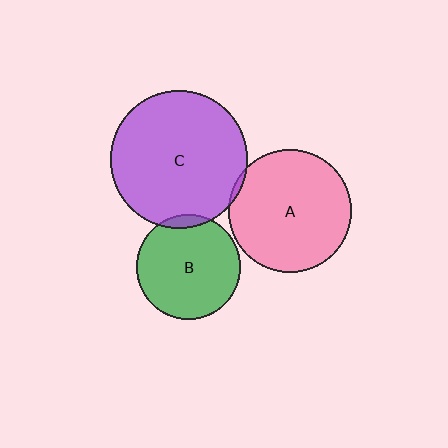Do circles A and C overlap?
Yes.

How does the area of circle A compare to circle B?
Approximately 1.4 times.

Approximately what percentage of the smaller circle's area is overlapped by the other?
Approximately 5%.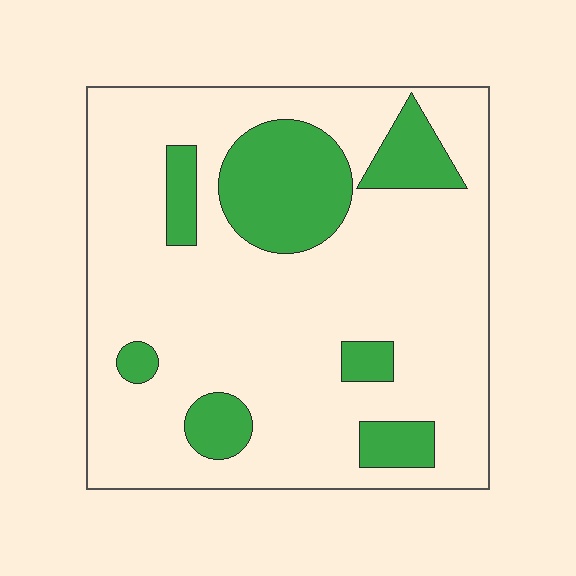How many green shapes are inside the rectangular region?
7.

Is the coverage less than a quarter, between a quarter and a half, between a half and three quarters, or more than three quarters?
Less than a quarter.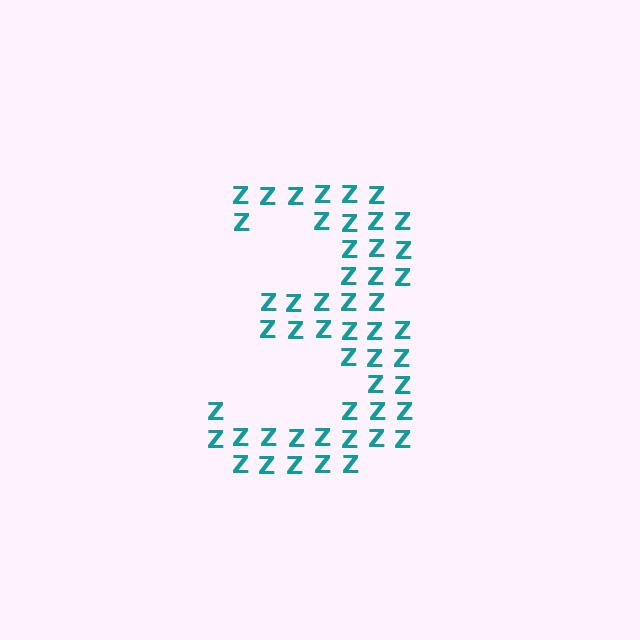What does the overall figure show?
The overall figure shows the digit 3.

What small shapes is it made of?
It is made of small letter Z's.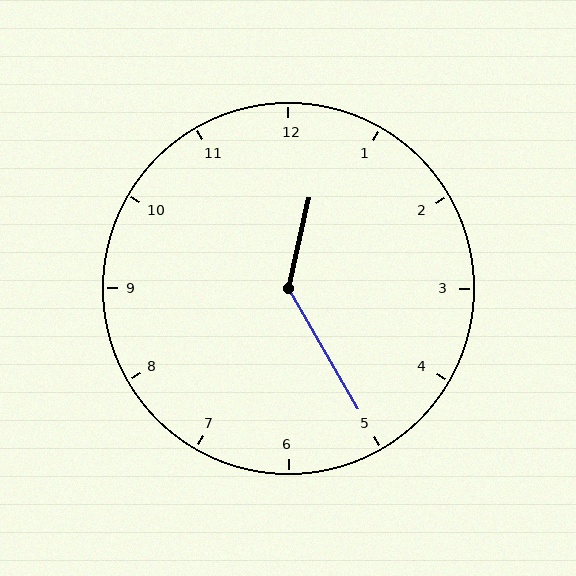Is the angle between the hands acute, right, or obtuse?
It is obtuse.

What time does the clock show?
12:25.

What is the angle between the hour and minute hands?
Approximately 138 degrees.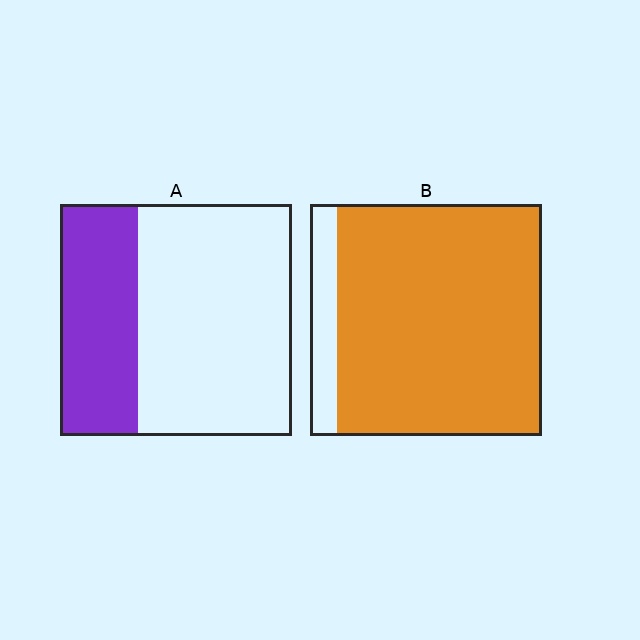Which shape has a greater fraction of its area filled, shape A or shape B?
Shape B.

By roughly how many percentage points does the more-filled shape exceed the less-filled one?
By roughly 55 percentage points (B over A).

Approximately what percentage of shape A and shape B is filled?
A is approximately 35% and B is approximately 90%.